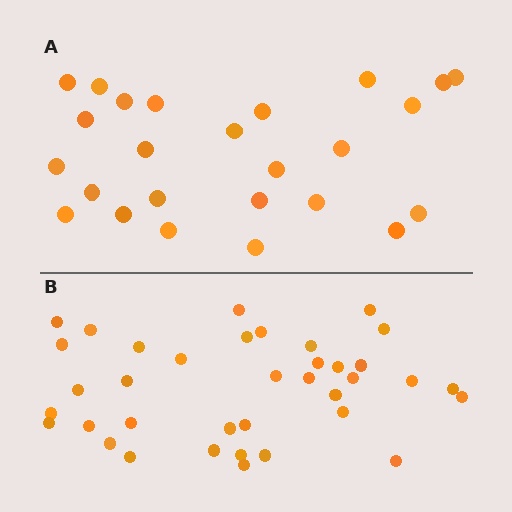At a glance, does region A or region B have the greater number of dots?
Region B (the bottom region) has more dots.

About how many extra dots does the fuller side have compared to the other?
Region B has roughly 12 or so more dots than region A.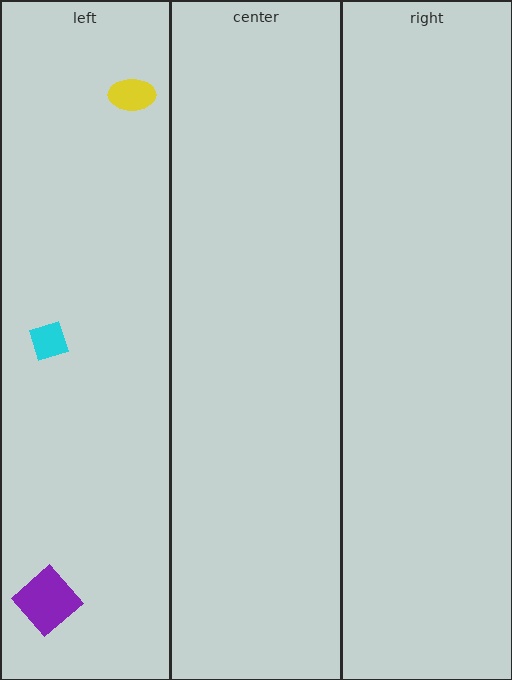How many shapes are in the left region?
3.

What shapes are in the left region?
The purple diamond, the cyan diamond, the yellow ellipse.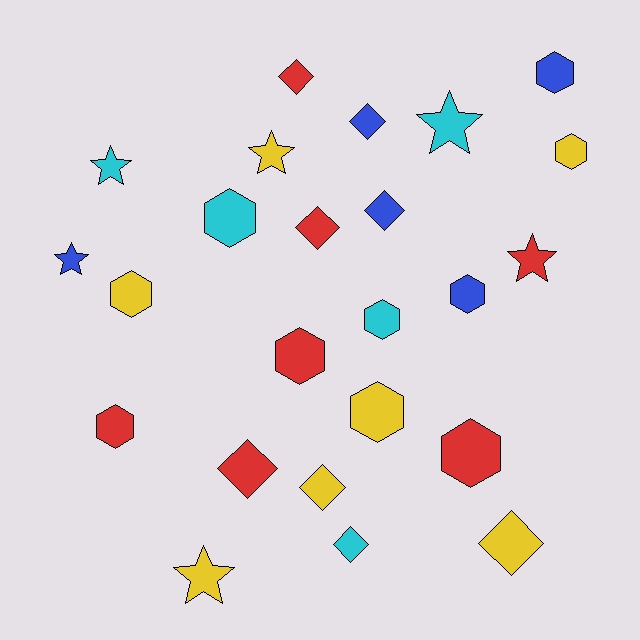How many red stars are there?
There is 1 red star.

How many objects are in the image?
There are 24 objects.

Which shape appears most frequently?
Hexagon, with 10 objects.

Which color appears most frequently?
Yellow, with 7 objects.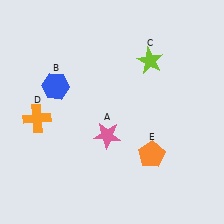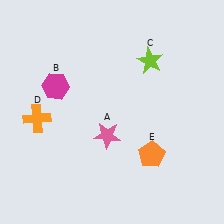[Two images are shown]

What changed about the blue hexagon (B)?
In Image 1, B is blue. In Image 2, it changed to magenta.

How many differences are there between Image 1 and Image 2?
There is 1 difference between the two images.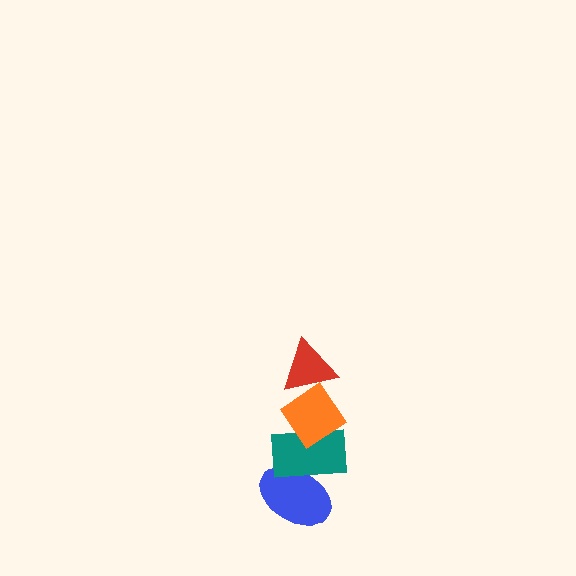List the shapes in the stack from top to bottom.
From top to bottom: the red triangle, the orange diamond, the teal rectangle, the blue ellipse.